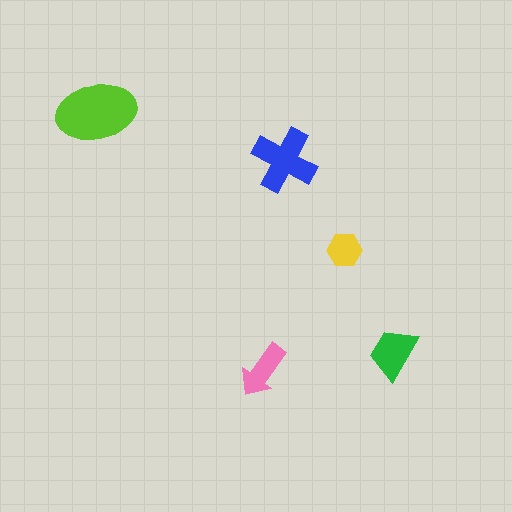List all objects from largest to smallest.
The lime ellipse, the blue cross, the green trapezoid, the pink arrow, the yellow hexagon.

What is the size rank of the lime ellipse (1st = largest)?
1st.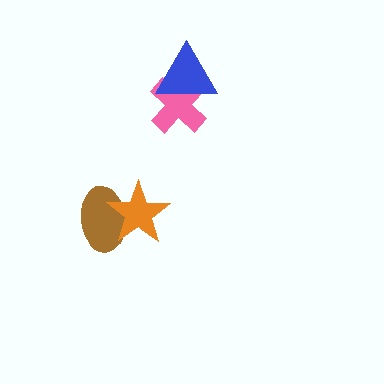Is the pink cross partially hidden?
Yes, it is partially covered by another shape.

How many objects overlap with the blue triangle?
1 object overlaps with the blue triangle.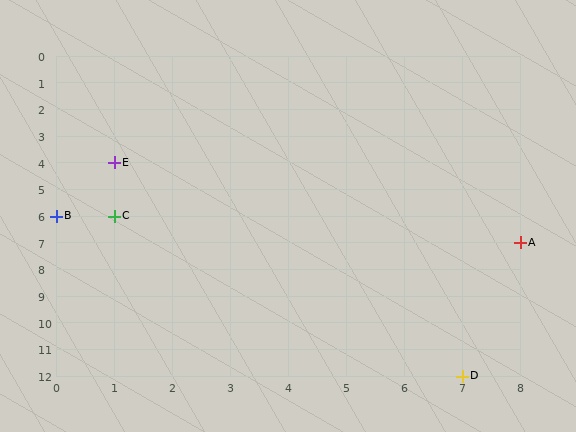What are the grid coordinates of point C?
Point C is at grid coordinates (1, 6).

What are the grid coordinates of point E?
Point E is at grid coordinates (1, 4).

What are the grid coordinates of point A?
Point A is at grid coordinates (8, 7).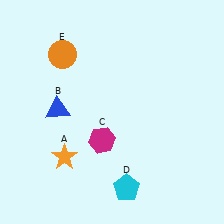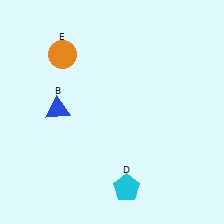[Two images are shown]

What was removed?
The magenta hexagon (C), the orange star (A) were removed in Image 2.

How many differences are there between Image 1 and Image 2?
There are 2 differences between the two images.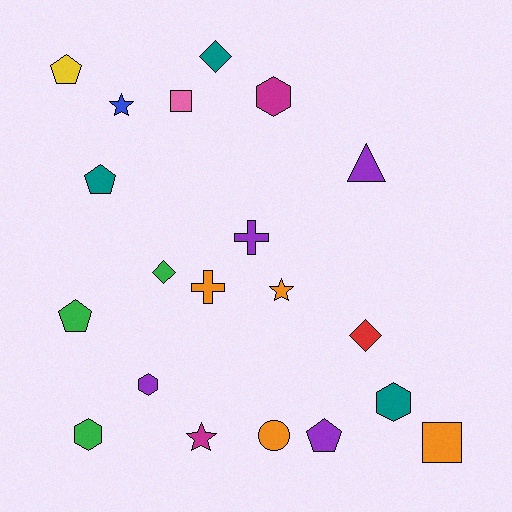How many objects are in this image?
There are 20 objects.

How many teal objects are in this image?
There are 3 teal objects.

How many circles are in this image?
There is 1 circle.